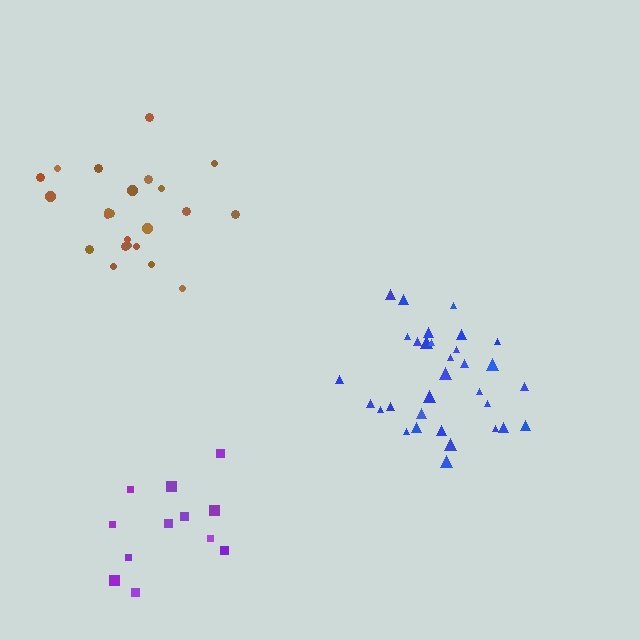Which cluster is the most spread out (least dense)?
Purple.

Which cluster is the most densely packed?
Blue.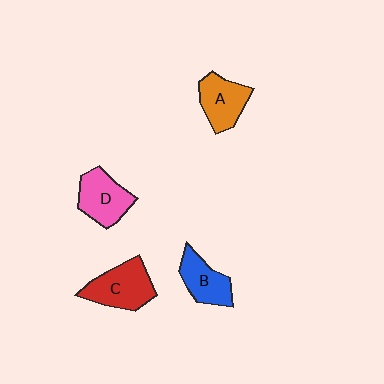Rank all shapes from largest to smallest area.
From largest to smallest: C (red), D (pink), A (orange), B (blue).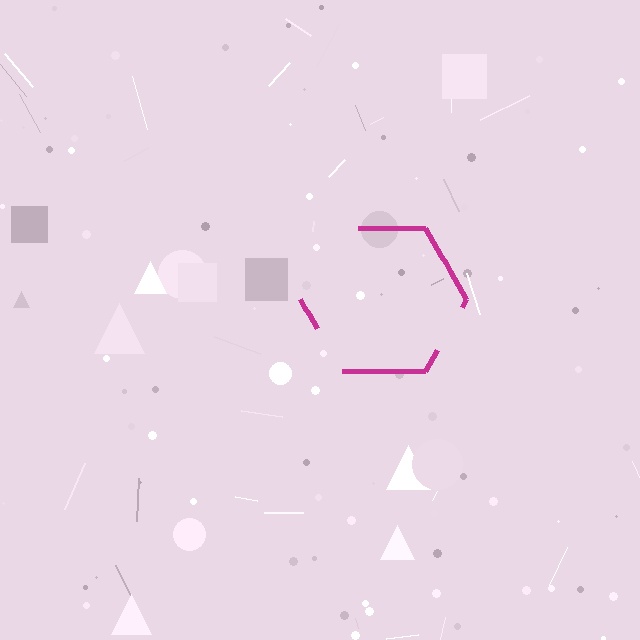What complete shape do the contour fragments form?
The contour fragments form a hexagon.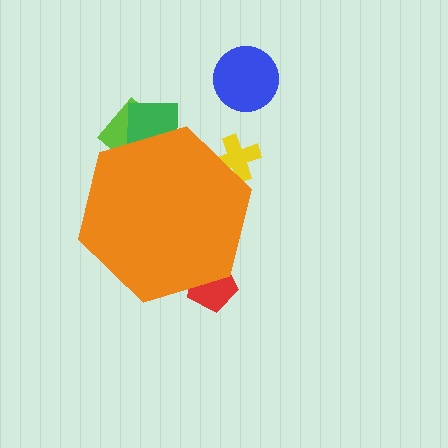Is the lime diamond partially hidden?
Yes, the lime diamond is partially hidden behind the orange hexagon.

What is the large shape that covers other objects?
An orange hexagon.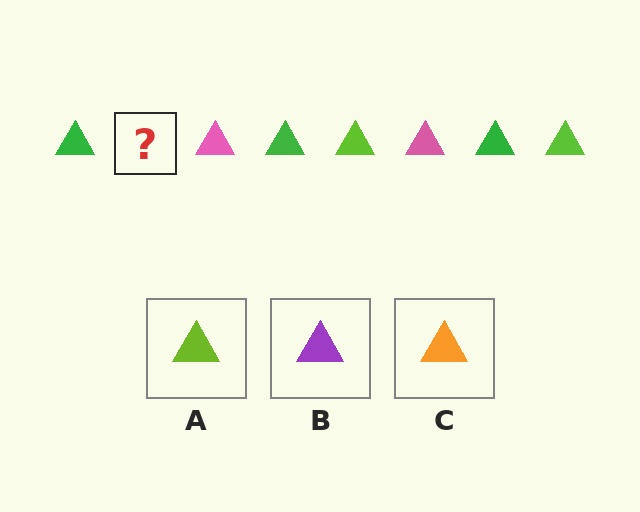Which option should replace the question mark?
Option A.